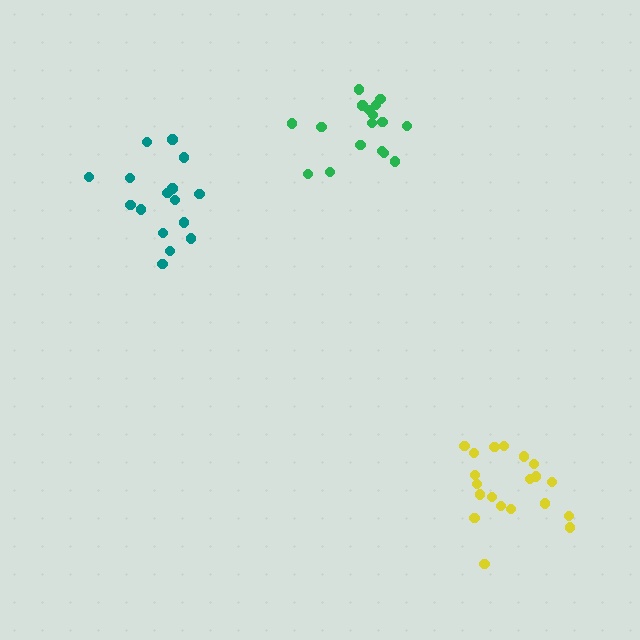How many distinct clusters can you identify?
There are 3 distinct clusters.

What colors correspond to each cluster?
The clusters are colored: green, yellow, teal.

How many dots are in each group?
Group 1: 17 dots, Group 2: 20 dots, Group 3: 16 dots (53 total).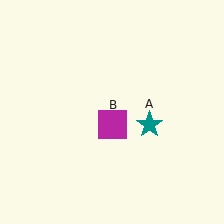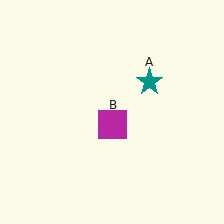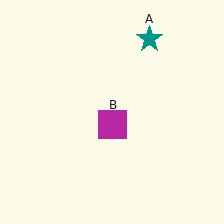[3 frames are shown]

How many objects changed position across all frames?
1 object changed position: teal star (object A).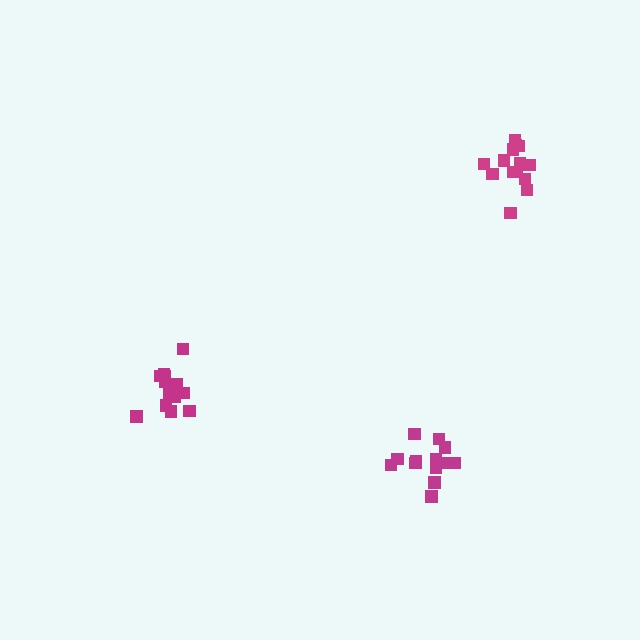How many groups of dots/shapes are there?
There are 3 groups.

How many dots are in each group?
Group 1: 13 dots, Group 2: 13 dots, Group 3: 14 dots (40 total).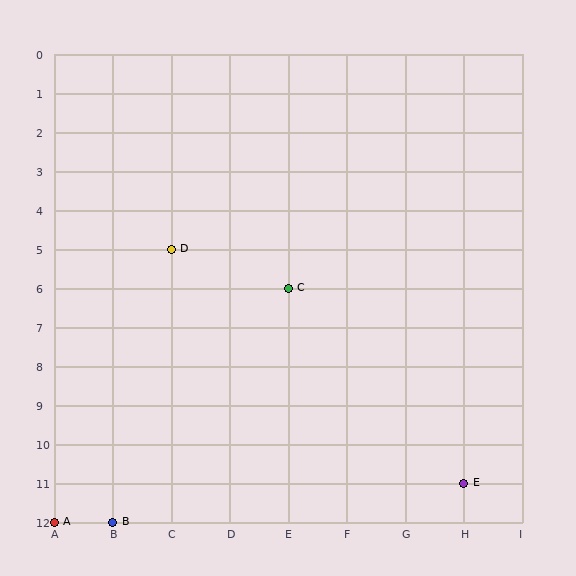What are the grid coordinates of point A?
Point A is at grid coordinates (A, 12).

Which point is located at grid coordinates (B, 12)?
Point B is at (B, 12).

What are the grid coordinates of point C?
Point C is at grid coordinates (E, 6).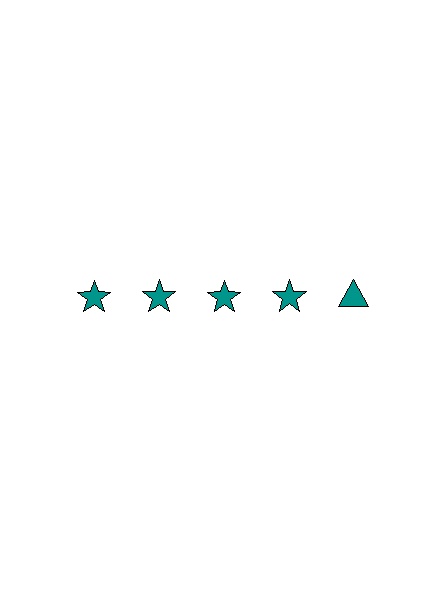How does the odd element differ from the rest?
It has a different shape: triangle instead of star.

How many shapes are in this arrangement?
There are 5 shapes arranged in a grid pattern.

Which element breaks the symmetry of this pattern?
The teal triangle in the top row, rightmost column breaks the symmetry. All other shapes are teal stars.